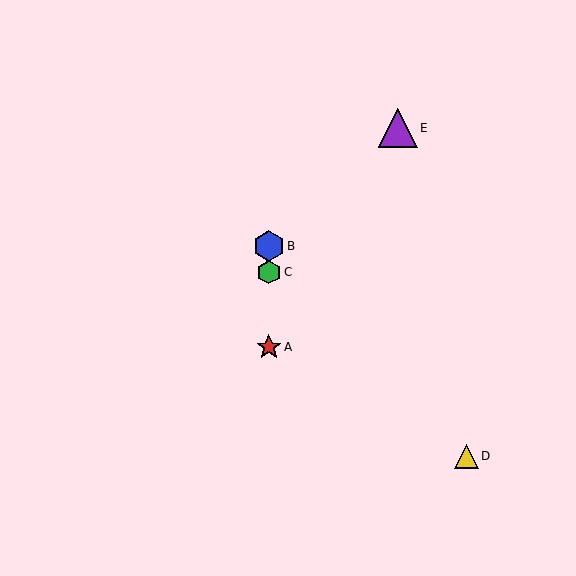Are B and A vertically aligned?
Yes, both are at x≈269.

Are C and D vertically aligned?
No, C is at x≈269 and D is at x≈466.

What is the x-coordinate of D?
Object D is at x≈466.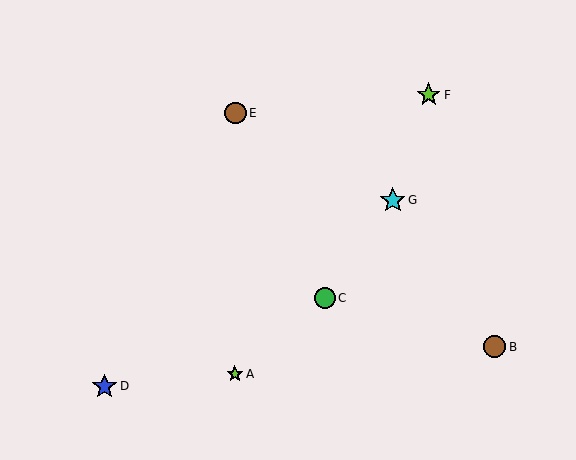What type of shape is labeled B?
Shape B is a brown circle.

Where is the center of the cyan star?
The center of the cyan star is at (393, 200).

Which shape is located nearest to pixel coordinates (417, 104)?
The lime star (labeled F) at (429, 95) is nearest to that location.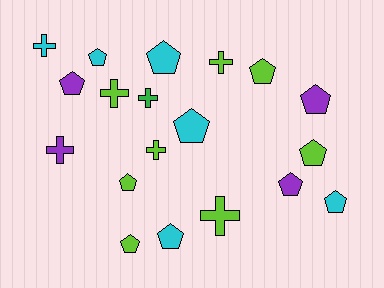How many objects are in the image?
There are 19 objects.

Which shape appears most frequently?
Pentagon, with 12 objects.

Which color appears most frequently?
Lime, with 8 objects.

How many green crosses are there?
There is 1 green cross.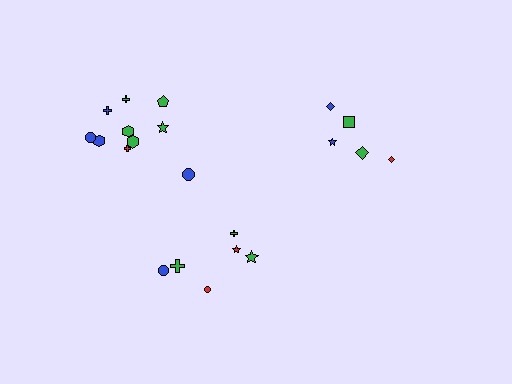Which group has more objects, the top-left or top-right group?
The top-left group.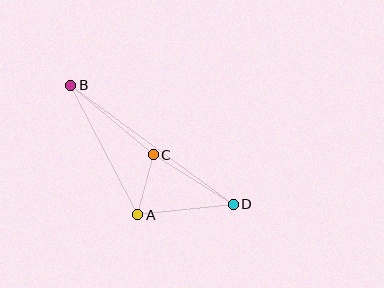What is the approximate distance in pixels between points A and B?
The distance between A and B is approximately 146 pixels.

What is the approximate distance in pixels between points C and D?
The distance between C and D is approximately 94 pixels.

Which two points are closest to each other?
Points A and C are closest to each other.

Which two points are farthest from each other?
Points B and D are farthest from each other.